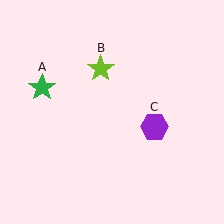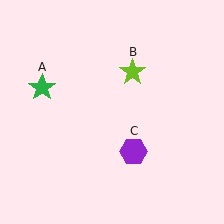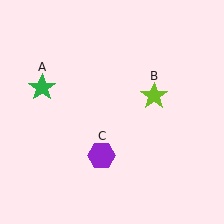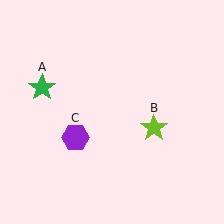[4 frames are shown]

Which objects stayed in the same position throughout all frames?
Green star (object A) remained stationary.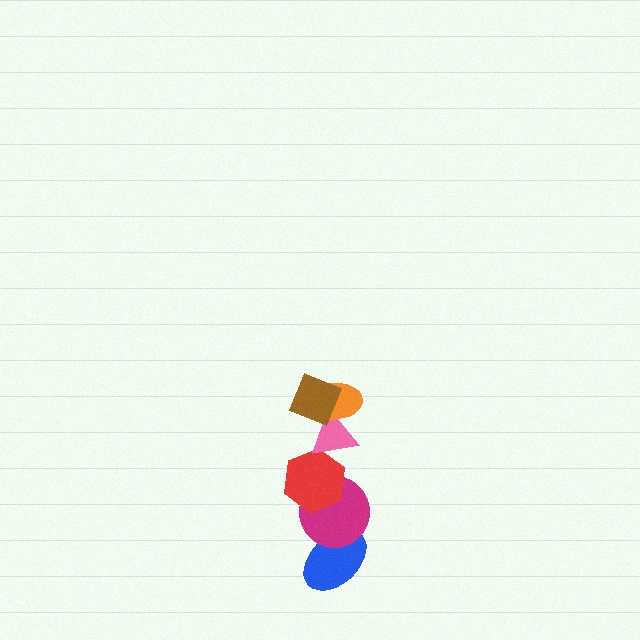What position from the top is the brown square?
The brown square is 1st from the top.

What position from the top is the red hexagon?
The red hexagon is 4th from the top.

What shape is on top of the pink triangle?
The orange ellipse is on top of the pink triangle.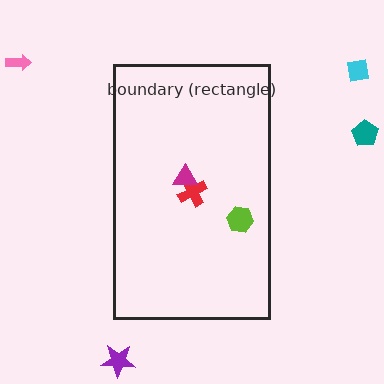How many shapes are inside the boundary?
3 inside, 4 outside.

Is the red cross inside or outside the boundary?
Inside.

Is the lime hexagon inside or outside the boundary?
Inside.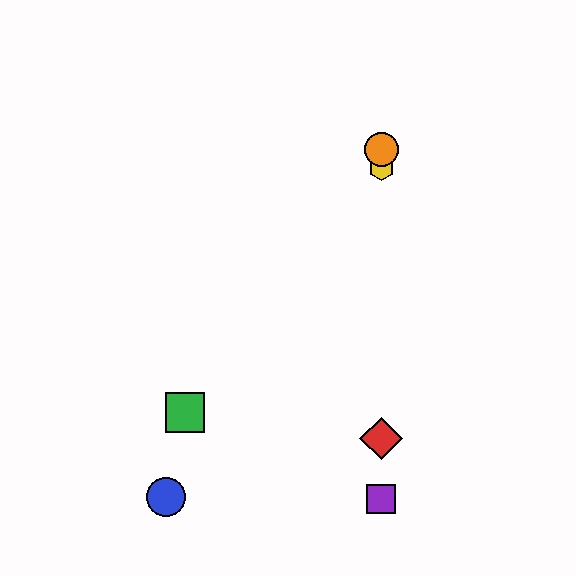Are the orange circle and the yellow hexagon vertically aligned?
Yes, both are at x≈382.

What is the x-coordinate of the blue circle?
The blue circle is at x≈166.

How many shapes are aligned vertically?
4 shapes (the red diamond, the yellow hexagon, the purple square, the orange circle) are aligned vertically.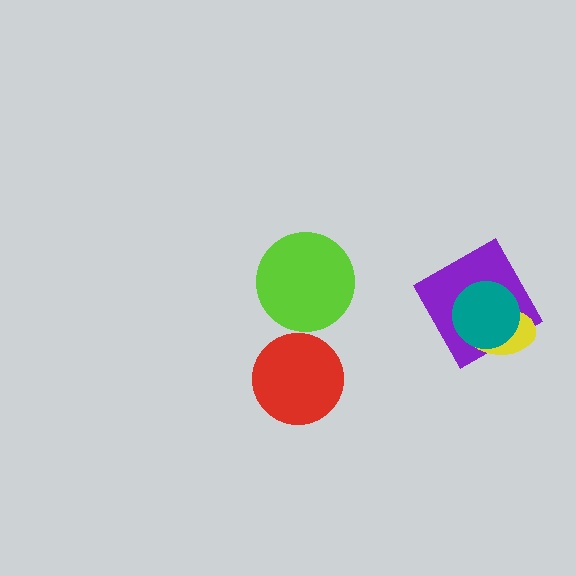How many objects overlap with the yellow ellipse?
2 objects overlap with the yellow ellipse.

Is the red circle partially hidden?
No, no other shape covers it.